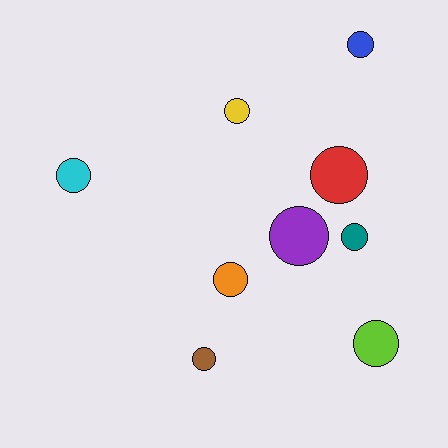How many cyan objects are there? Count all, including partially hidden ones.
There is 1 cyan object.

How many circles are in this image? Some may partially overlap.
There are 9 circles.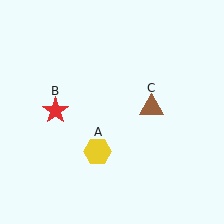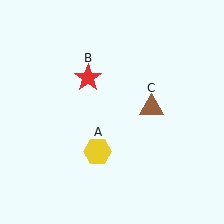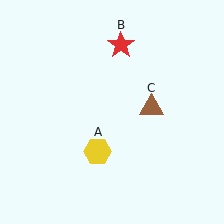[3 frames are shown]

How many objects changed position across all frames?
1 object changed position: red star (object B).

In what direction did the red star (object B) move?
The red star (object B) moved up and to the right.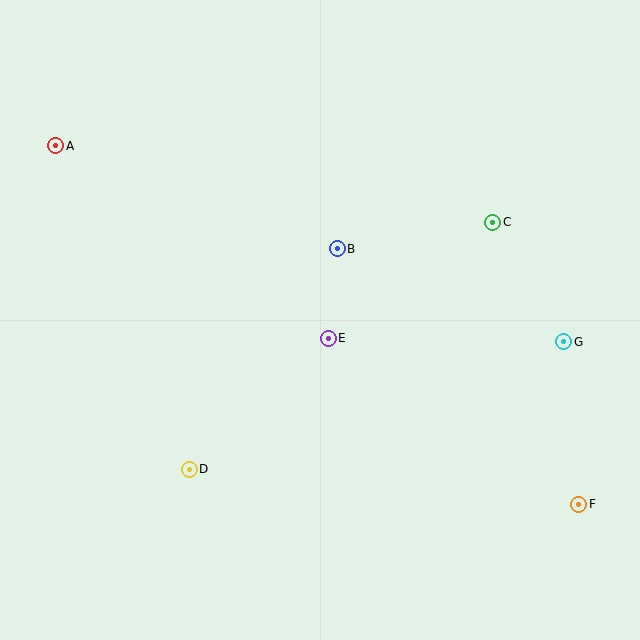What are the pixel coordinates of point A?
Point A is at (56, 146).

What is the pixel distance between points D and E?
The distance between D and E is 191 pixels.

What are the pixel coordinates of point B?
Point B is at (337, 249).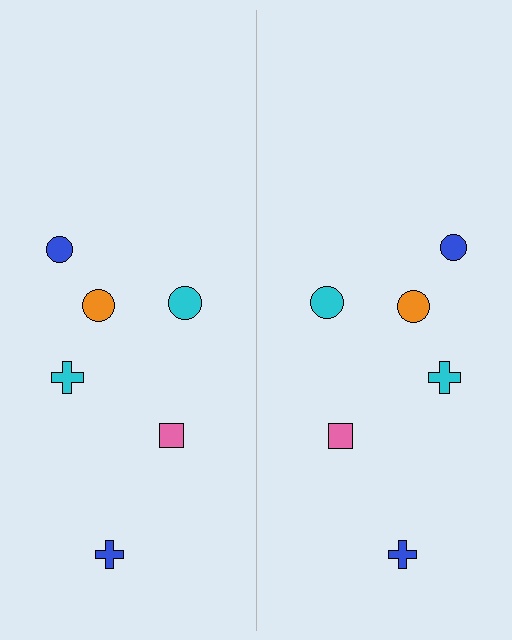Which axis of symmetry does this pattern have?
The pattern has a vertical axis of symmetry running through the center of the image.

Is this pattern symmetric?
Yes, this pattern has bilateral (reflection) symmetry.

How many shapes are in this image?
There are 12 shapes in this image.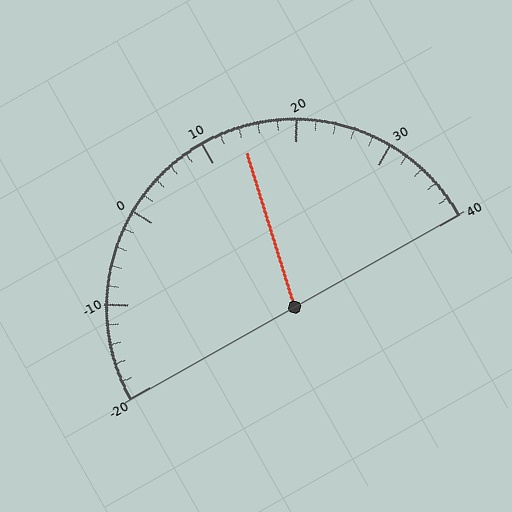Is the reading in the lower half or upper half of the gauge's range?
The reading is in the upper half of the range (-20 to 40).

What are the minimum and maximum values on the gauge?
The gauge ranges from -20 to 40.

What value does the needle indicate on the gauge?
The needle indicates approximately 14.